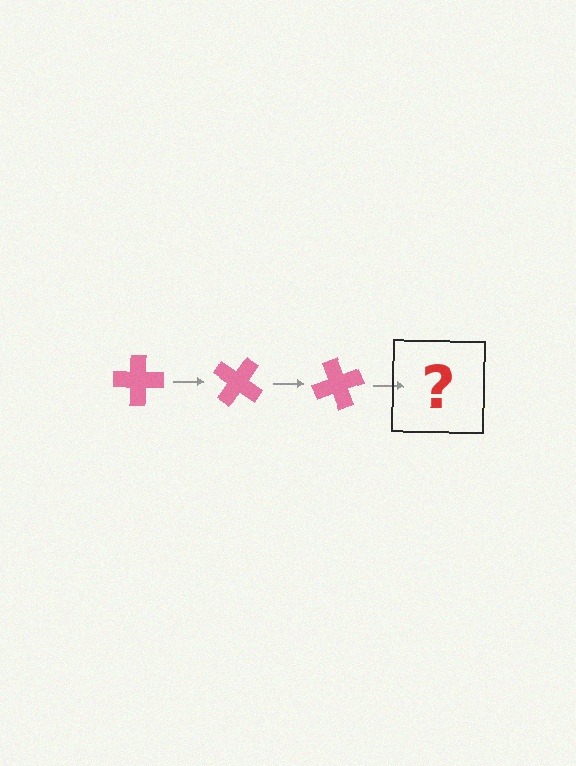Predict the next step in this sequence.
The next step is a pink cross rotated 105 degrees.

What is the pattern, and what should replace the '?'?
The pattern is that the cross rotates 35 degrees each step. The '?' should be a pink cross rotated 105 degrees.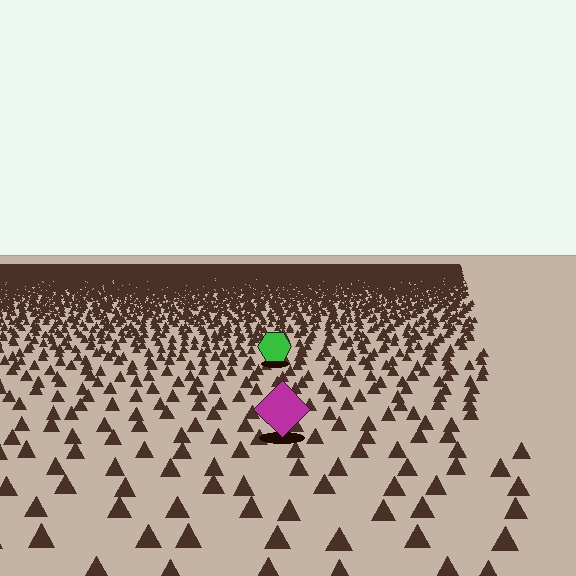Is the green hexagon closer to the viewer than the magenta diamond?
No. The magenta diamond is closer — you can tell from the texture gradient: the ground texture is coarser near it.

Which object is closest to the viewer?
The magenta diamond is closest. The texture marks near it are larger and more spread out.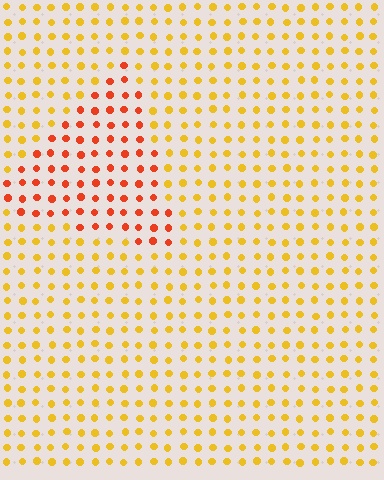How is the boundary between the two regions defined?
The boundary is defined purely by a slight shift in hue (about 38 degrees). Spacing, size, and orientation are identical on both sides.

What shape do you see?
I see a triangle.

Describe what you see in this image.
The image is filled with small yellow elements in a uniform arrangement. A triangle-shaped region is visible where the elements are tinted to a slightly different hue, forming a subtle color boundary.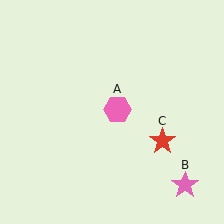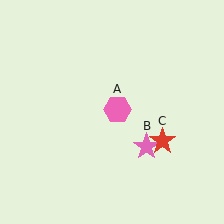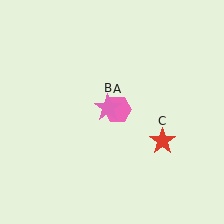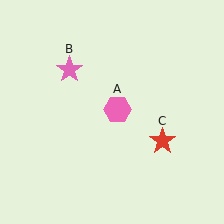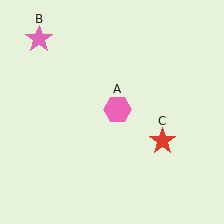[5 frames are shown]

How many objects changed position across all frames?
1 object changed position: pink star (object B).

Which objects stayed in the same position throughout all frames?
Pink hexagon (object A) and red star (object C) remained stationary.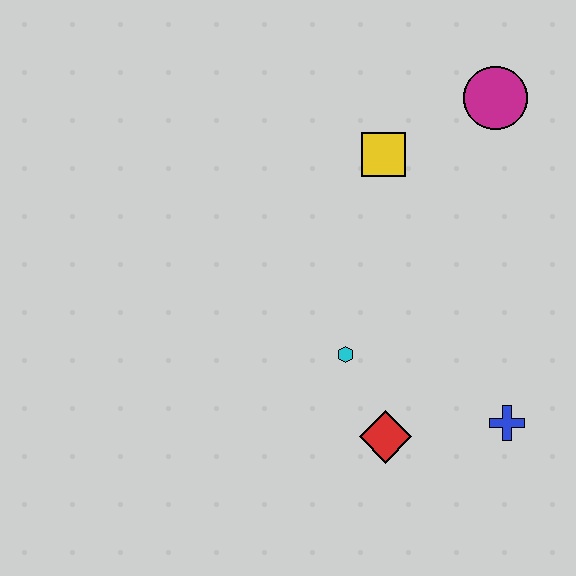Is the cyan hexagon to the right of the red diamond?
No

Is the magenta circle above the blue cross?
Yes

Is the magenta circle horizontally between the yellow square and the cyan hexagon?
No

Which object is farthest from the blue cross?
The magenta circle is farthest from the blue cross.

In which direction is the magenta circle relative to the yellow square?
The magenta circle is to the right of the yellow square.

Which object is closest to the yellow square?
The magenta circle is closest to the yellow square.